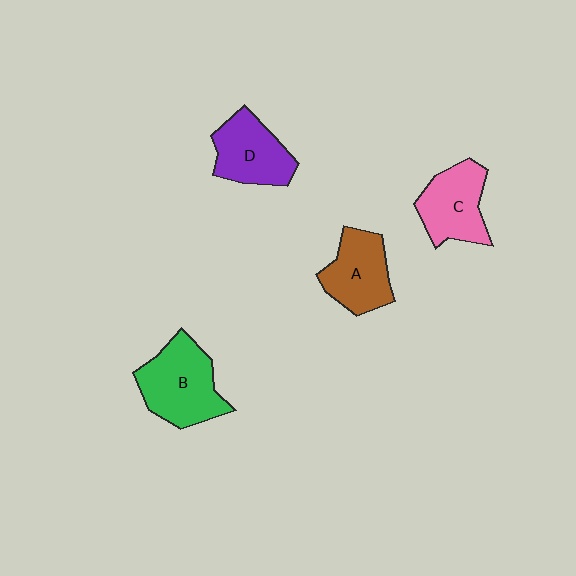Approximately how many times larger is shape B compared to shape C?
Approximately 1.2 times.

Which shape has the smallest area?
Shape A (brown).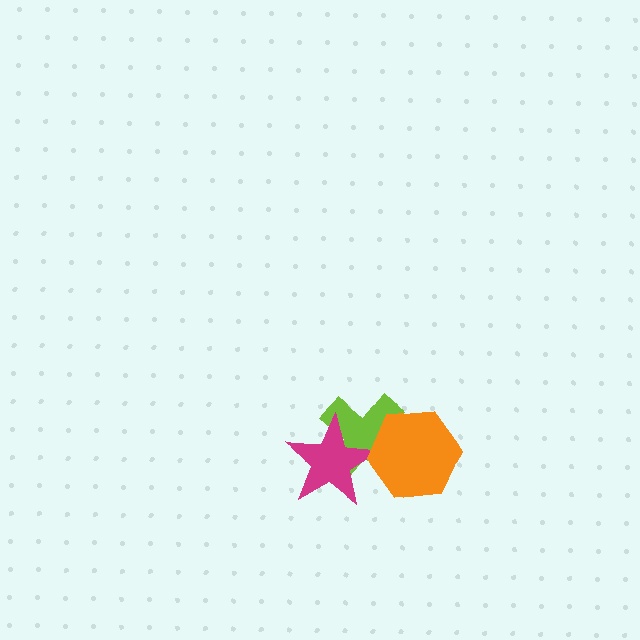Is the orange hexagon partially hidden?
No, no other shape covers it.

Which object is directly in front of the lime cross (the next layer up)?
The magenta star is directly in front of the lime cross.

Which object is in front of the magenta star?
The orange hexagon is in front of the magenta star.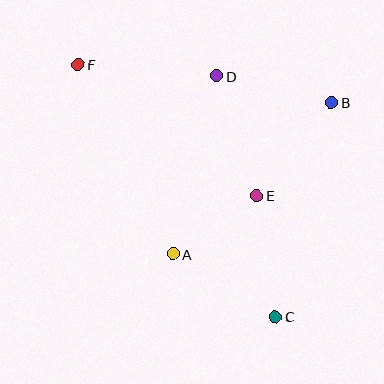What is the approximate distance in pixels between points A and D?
The distance between A and D is approximately 183 pixels.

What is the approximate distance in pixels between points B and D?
The distance between B and D is approximately 118 pixels.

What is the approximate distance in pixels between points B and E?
The distance between B and E is approximately 119 pixels.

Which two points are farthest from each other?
Points C and F are farthest from each other.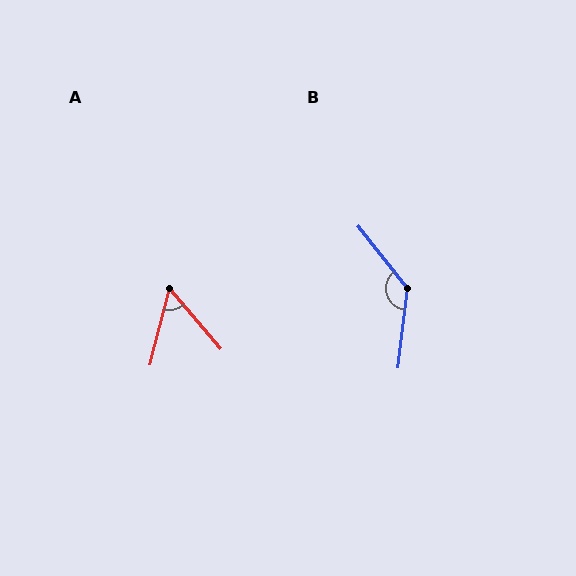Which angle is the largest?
B, at approximately 135 degrees.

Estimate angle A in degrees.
Approximately 55 degrees.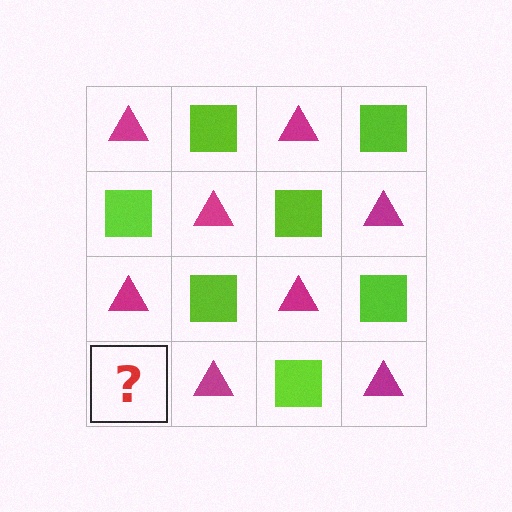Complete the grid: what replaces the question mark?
The question mark should be replaced with a lime square.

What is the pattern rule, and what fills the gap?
The rule is that it alternates magenta triangle and lime square in a checkerboard pattern. The gap should be filled with a lime square.